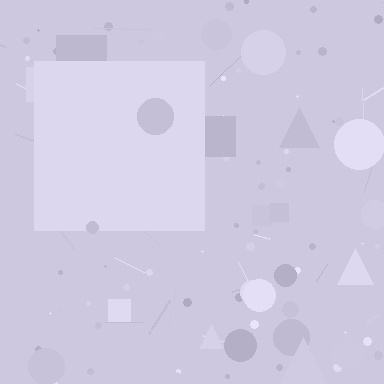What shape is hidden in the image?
A square is hidden in the image.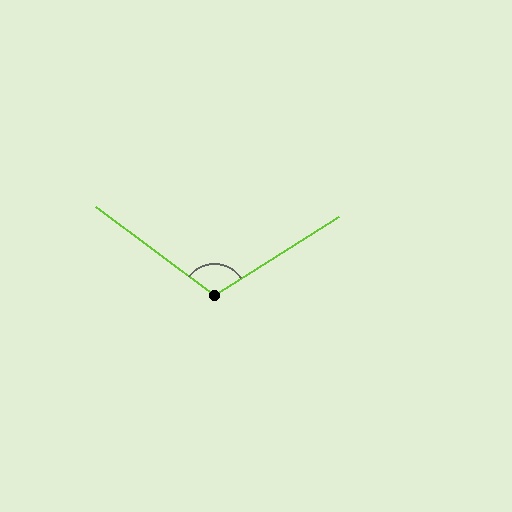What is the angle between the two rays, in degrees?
Approximately 111 degrees.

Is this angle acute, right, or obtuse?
It is obtuse.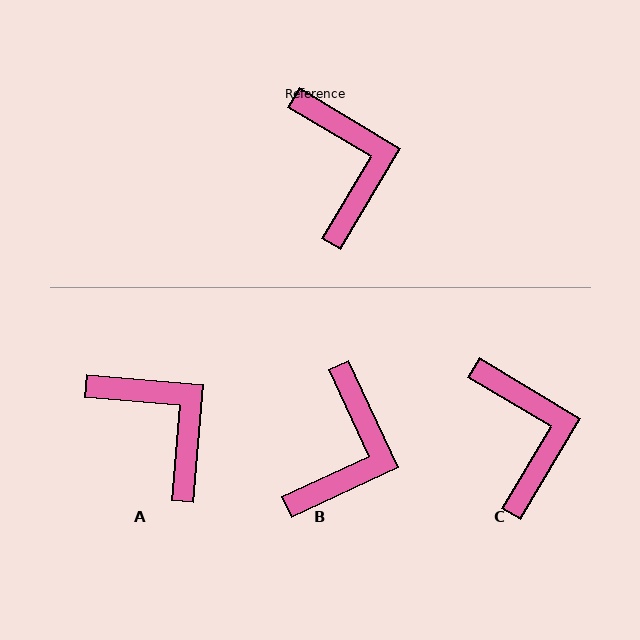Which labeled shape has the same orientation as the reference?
C.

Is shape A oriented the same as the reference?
No, it is off by about 26 degrees.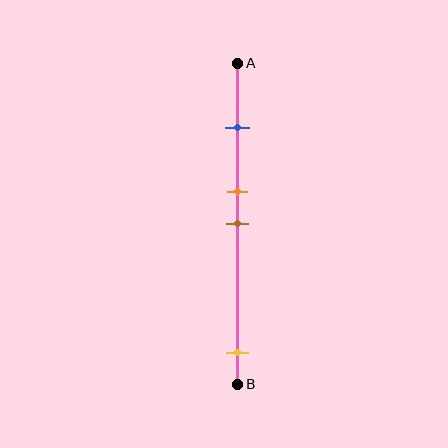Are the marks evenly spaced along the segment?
No, the marks are not evenly spaced.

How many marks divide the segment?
There are 4 marks dividing the segment.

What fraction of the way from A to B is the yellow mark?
The yellow mark is approximately 90% (0.9) of the way from A to B.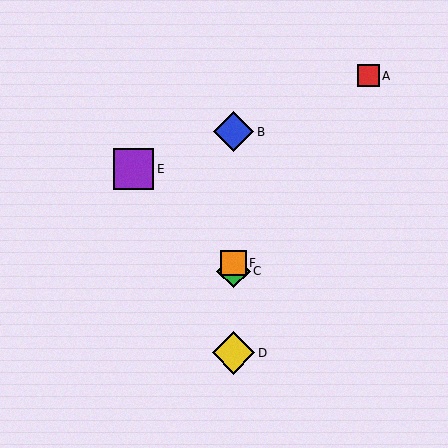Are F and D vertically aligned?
Yes, both are at x≈234.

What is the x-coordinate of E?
Object E is at x≈134.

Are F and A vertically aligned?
No, F is at x≈234 and A is at x≈368.